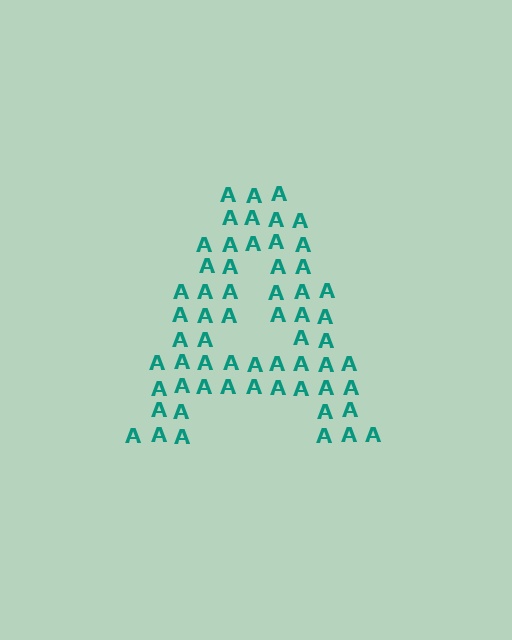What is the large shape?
The large shape is the letter A.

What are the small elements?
The small elements are letter A's.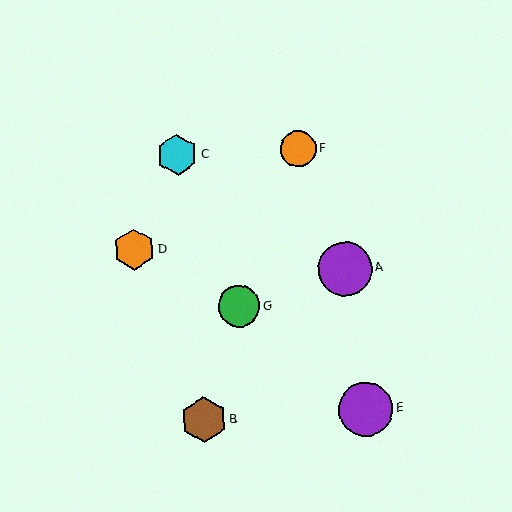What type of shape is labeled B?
Shape B is a brown hexagon.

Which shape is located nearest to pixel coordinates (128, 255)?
The orange hexagon (labeled D) at (134, 249) is nearest to that location.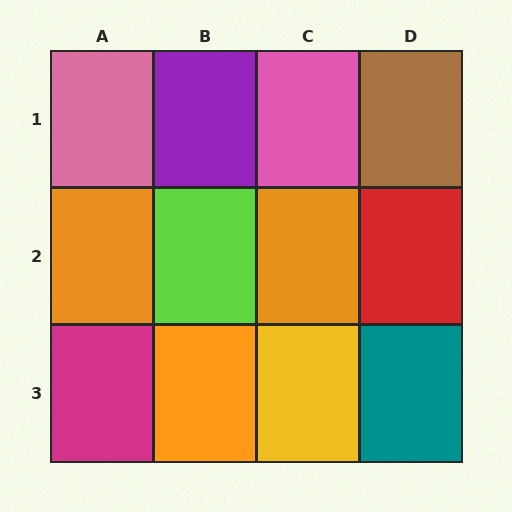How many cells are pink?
2 cells are pink.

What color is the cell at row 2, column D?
Red.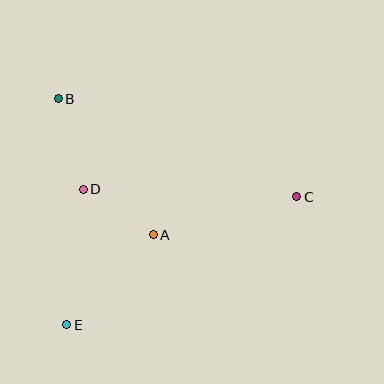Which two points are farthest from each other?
Points C and E are farthest from each other.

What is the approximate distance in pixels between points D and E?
The distance between D and E is approximately 136 pixels.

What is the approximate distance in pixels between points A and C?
The distance between A and C is approximately 148 pixels.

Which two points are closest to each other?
Points A and D are closest to each other.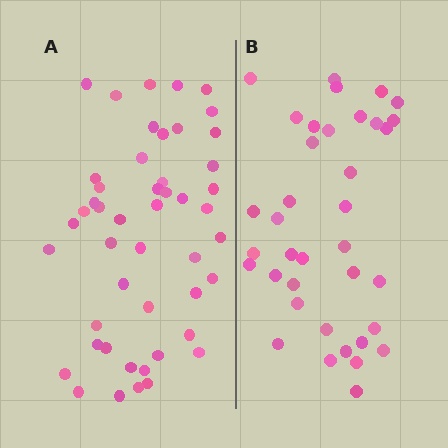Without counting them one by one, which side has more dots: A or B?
Region A (the left region) has more dots.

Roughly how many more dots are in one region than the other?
Region A has roughly 12 or so more dots than region B.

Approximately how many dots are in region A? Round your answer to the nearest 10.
About 50 dots. (The exact count is 48, which rounds to 50.)